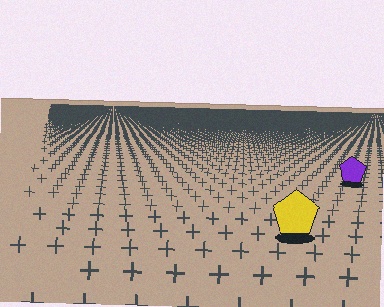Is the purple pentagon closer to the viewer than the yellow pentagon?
No. The yellow pentagon is closer — you can tell from the texture gradient: the ground texture is coarser near it.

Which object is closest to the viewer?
The yellow pentagon is closest. The texture marks near it are larger and more spread out.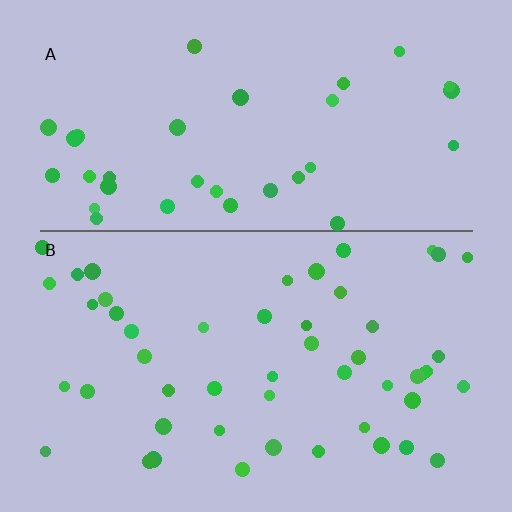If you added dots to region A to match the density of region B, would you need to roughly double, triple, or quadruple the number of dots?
Approximately double.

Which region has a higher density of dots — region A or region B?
B (the bottom).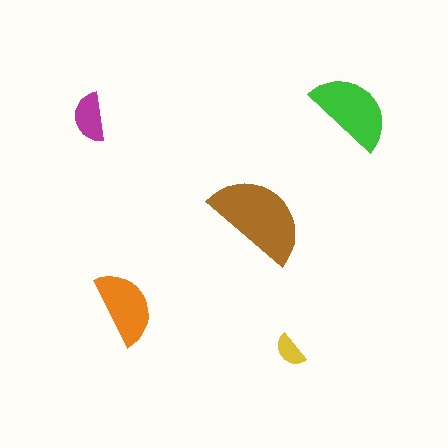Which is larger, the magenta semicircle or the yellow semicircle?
The magenta one.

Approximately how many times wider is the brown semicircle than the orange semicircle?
About 1.5 times wider.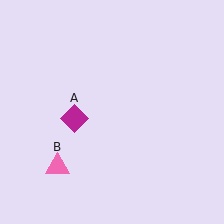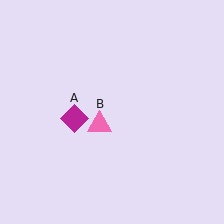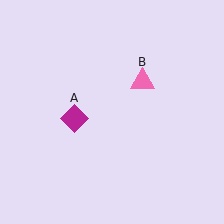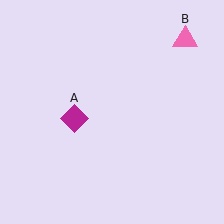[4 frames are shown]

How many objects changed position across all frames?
1 object changed position: pink triangle (object B).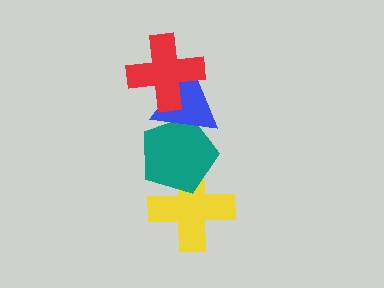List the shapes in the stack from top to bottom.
From top to bottom: the red cross, the blue triangle, the teal pentagon, the yellow cross.